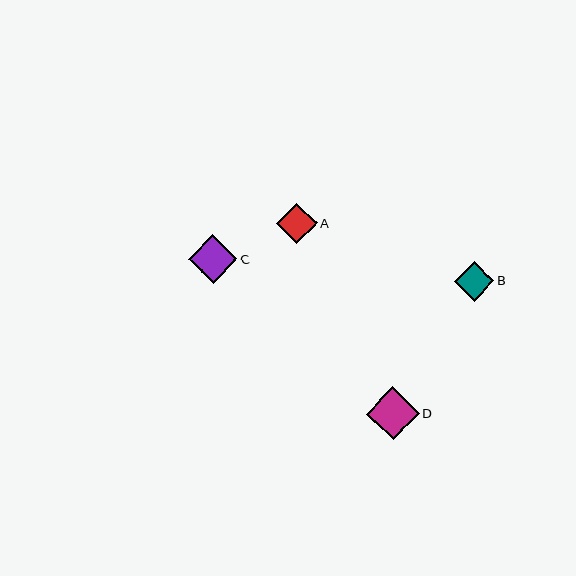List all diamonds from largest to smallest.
From largest to smallest: D, C, A, B.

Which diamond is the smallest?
Diamond B is the smallest with a size of approximately 40 pixels.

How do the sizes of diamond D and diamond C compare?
Diamond D and diamond C are approximately the same size.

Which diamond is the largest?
Diamond D is the largest with a size of approximately 53 pixels.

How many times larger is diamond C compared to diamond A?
Diamond C is approximately 1.2 times the size of diamond A.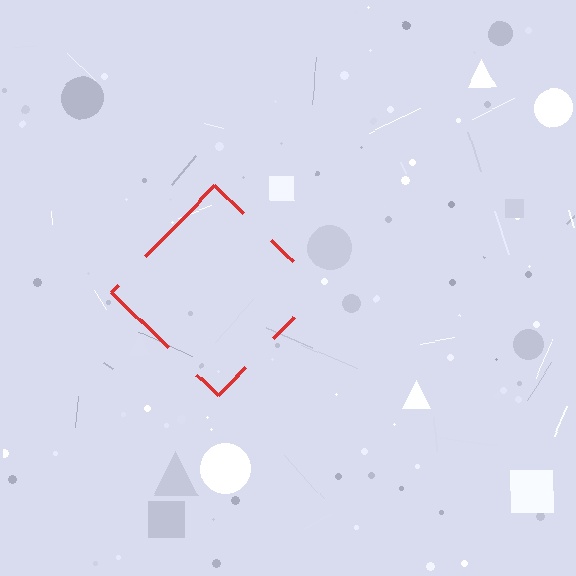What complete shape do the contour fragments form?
The contour fragments form a diamond.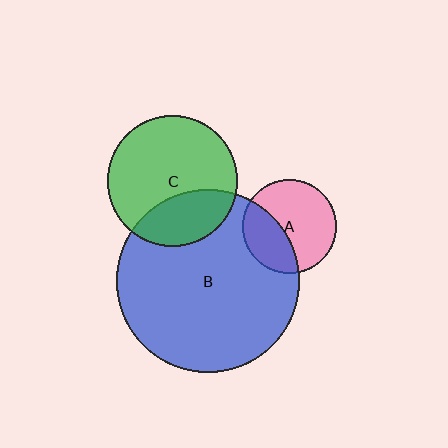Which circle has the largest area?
Circle B (blue).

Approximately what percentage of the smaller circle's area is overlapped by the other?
Approximately 30%.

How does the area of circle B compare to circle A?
Approximately 3.8 times.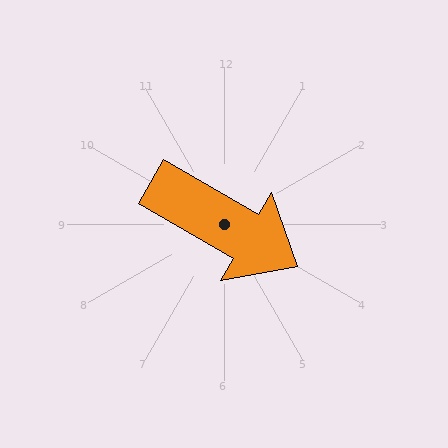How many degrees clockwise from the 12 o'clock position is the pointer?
Approximately 120 degrees.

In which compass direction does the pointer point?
Southeast.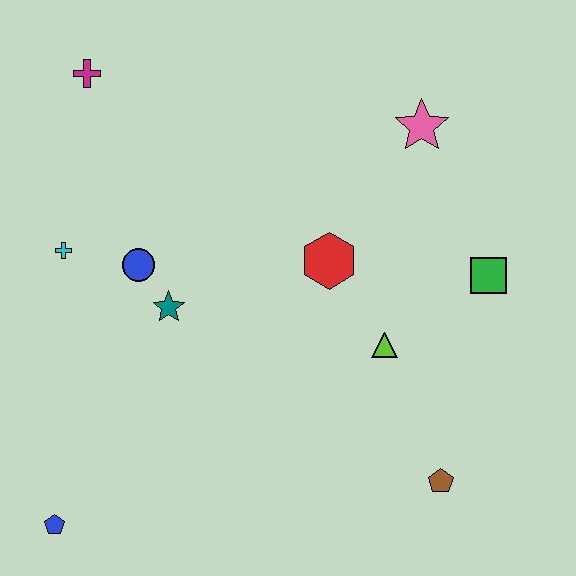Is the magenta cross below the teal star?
No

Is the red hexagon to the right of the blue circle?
Yes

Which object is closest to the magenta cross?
The cyan cross is closest to the magenta cross.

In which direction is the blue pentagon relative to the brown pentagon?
The blue pentagon is to the left of the brown pentagon.